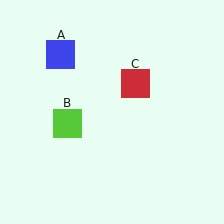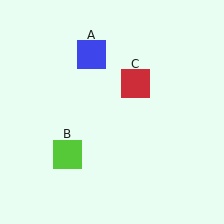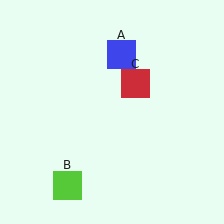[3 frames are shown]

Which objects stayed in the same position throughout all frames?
Red square (object C) remained stationary.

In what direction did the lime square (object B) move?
The lime square (object B) moved down.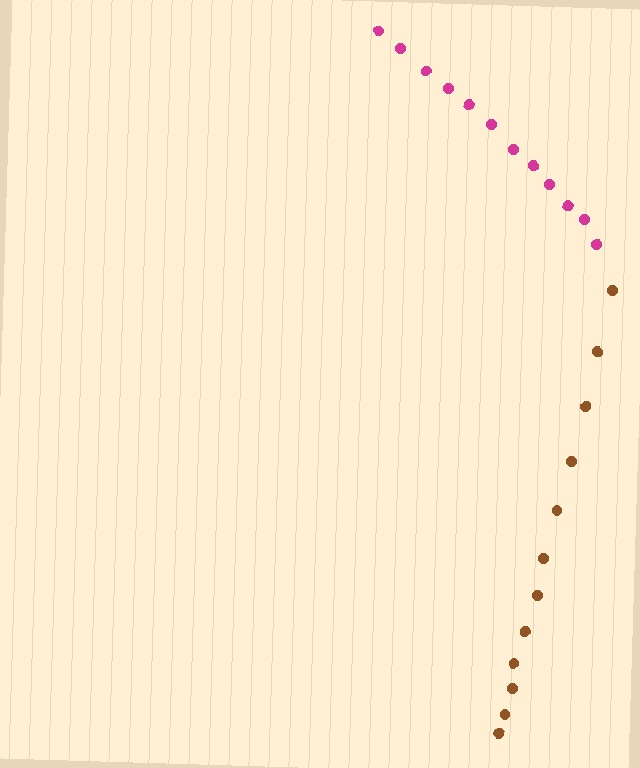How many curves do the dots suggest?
There are 2 distinct paths.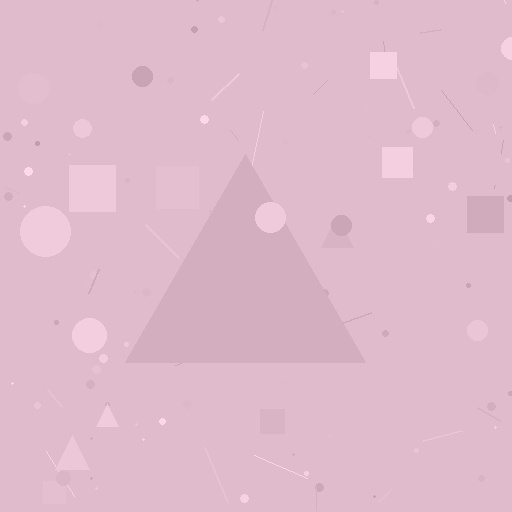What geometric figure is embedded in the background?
A triangle is embedded in the background.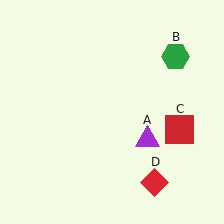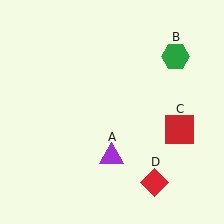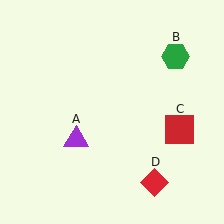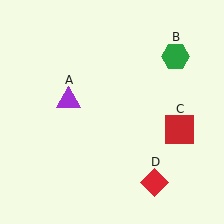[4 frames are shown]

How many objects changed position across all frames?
1 object changed position: purple triangle (object A).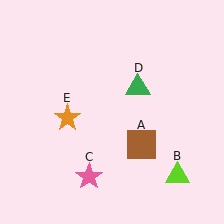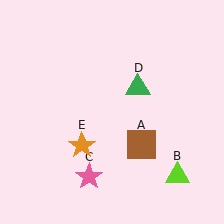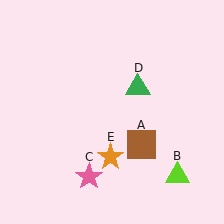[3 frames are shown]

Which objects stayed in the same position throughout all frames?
Brown square (object A) and lime triangle (object B) and pink star (object C) and green triangle (object D) remained stationary.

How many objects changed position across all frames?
1 object changed position: orange star (object E).